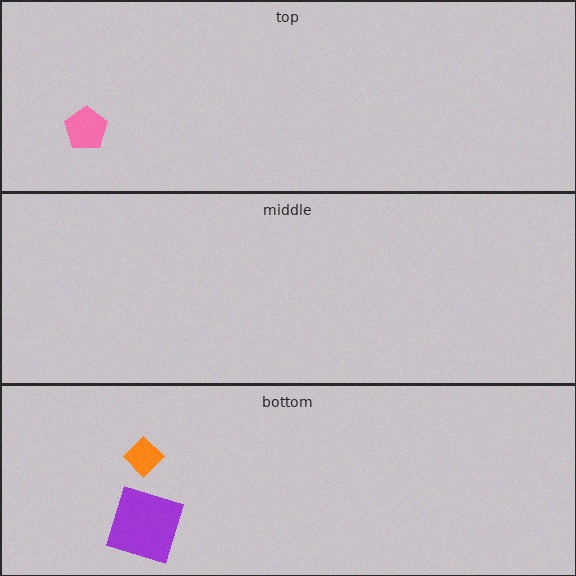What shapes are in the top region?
The pink pentagon.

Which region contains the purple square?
The bottom region.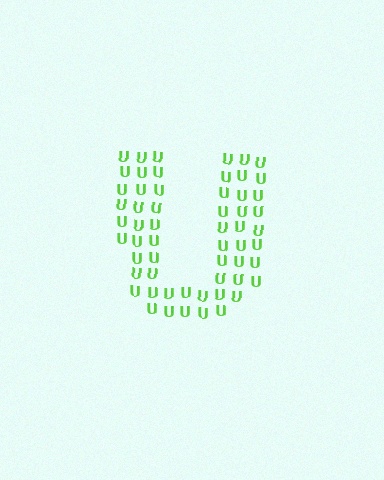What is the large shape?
The large shape is the letter U.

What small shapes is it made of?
It is made of small letter U's.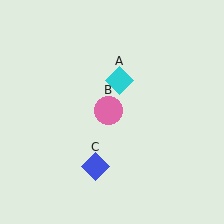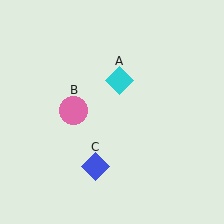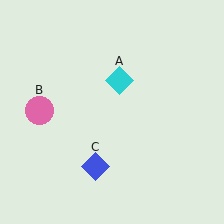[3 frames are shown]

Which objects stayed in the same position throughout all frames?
Cyan diamond (object A) and blue diamond (object C) remained stationary.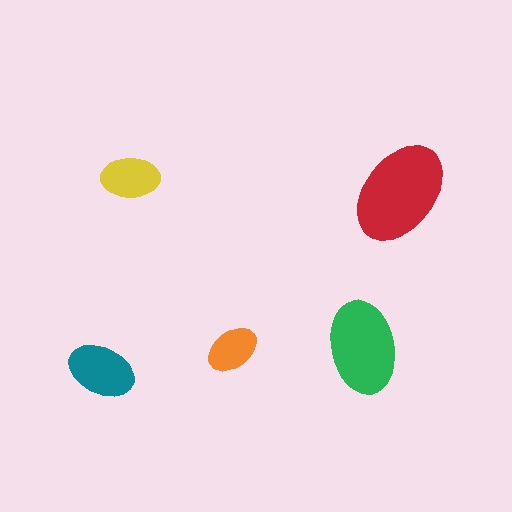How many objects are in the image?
There are 5 objects in the image.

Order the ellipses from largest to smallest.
the red one, the green one, the teal one, the yellow one, the orange one.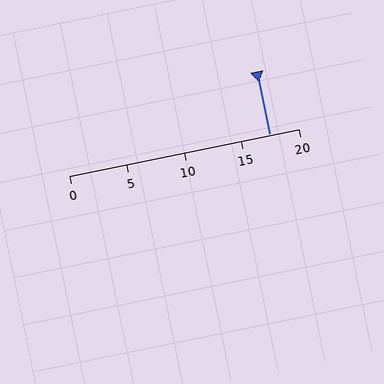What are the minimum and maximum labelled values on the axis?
The axis runs from 0 to 20.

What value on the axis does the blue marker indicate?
The marker indicates approximately 17.5.